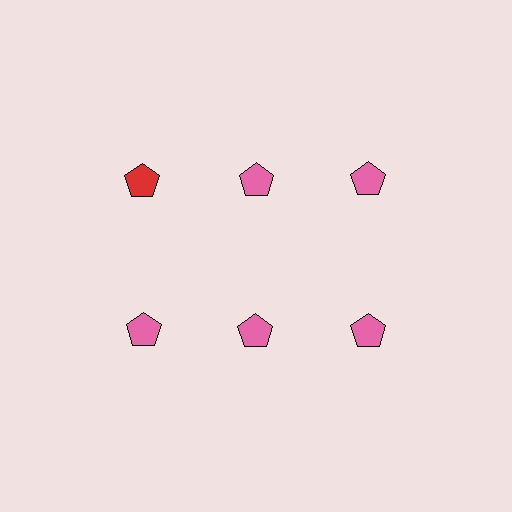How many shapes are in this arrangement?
There are 6 shapes arranged in a grid pattern.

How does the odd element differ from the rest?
It has a different color: red instead of pink.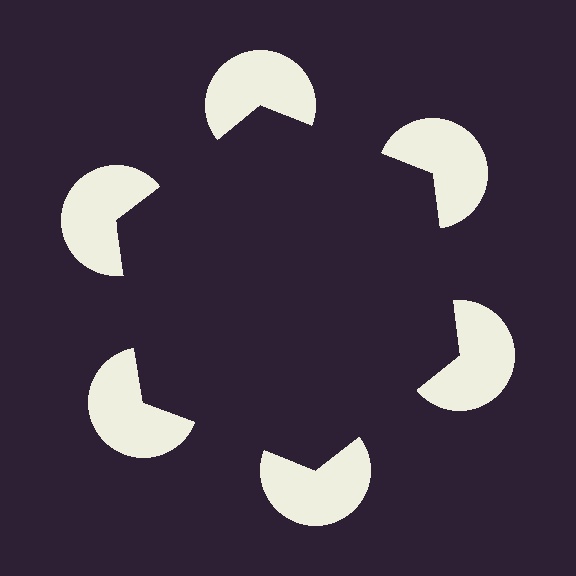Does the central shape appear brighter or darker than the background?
It typically appears slightly darker than the background, even though no actual brightness change is drawn.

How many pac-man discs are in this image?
There are 6 — one at each vertex of the illusory hexagon.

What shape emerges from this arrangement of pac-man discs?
An illusory hexagon — its edges are inferred from the aligned wedge cuts in the pac-man discs, not physically drawn.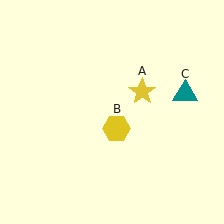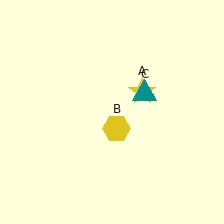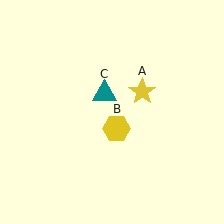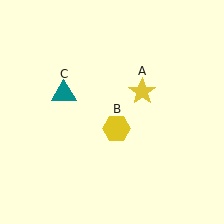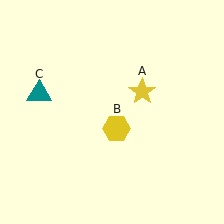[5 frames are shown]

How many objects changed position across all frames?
1 object changed position: teal triangle (object C).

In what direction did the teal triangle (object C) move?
The teal triangle (object C) moved left.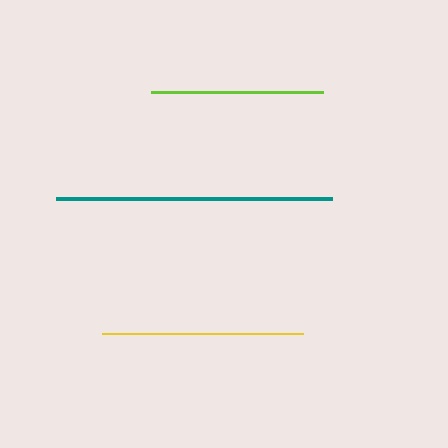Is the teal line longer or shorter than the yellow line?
The teal line is longer than the yellow line.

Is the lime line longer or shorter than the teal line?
The teal line is longer than the lime line.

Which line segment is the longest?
The teal line is the longest at approximately 276 pixels.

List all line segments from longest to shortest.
From longest to shortest: teal, yellow, lime.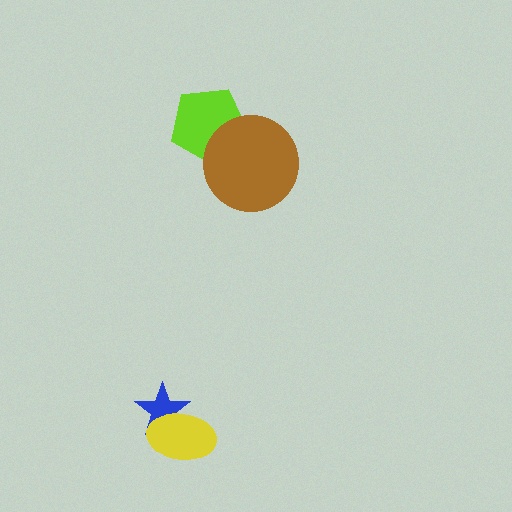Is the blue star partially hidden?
Yes, it is partially covered by another shape.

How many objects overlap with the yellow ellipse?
1 object overlaps with the yellow ellipse.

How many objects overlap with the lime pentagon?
1 object overlaps with the lime pentagon.